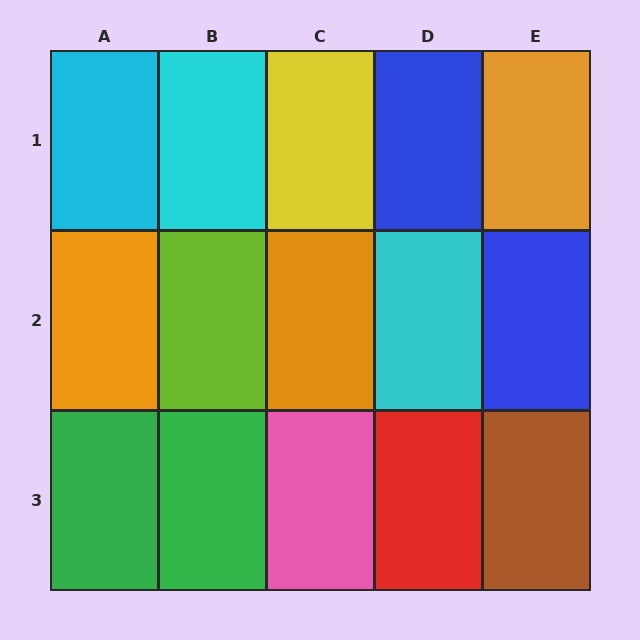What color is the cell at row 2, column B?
Lime.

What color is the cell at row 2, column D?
Cyan.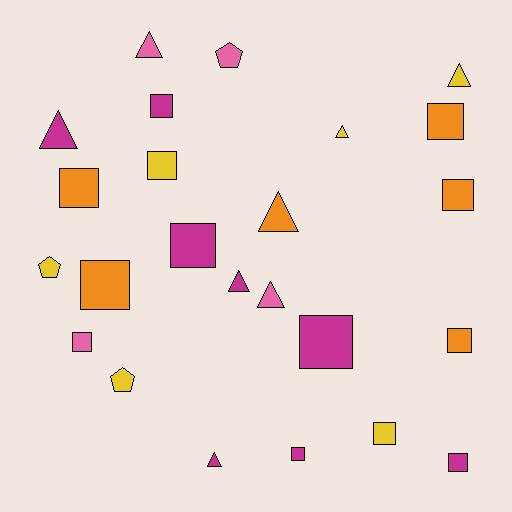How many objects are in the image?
There are 24 objects.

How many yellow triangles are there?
There are 2 yellow triangles.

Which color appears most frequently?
Magenta, with 8 objects.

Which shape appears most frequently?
Square, with 13 objects.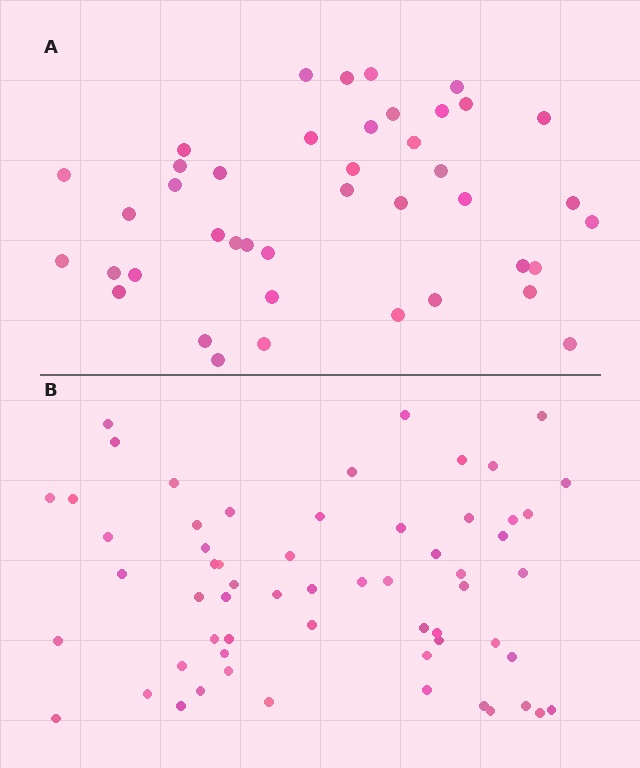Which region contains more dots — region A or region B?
Region B (the bottom region) has more dots.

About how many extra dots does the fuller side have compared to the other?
Region B has approximately 20 more dots than region A.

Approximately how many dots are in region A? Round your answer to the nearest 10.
About 40 dots. (The exact count is 42, which rounds to 40.)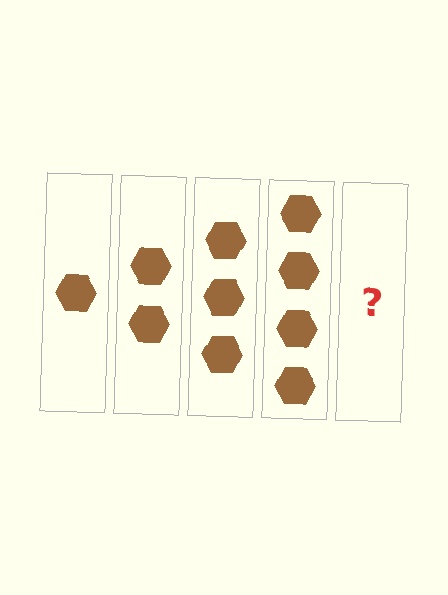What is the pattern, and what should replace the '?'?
The pattern is that each step adds one more hexagon. The '?' should be 5 hexagons.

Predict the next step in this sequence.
The next step is 5 hexagons.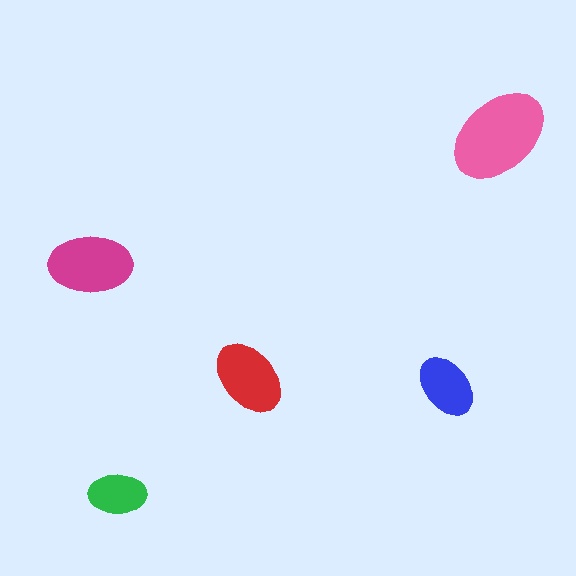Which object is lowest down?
The green ellipse is bottommost.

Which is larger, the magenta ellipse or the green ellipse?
The magenta one.